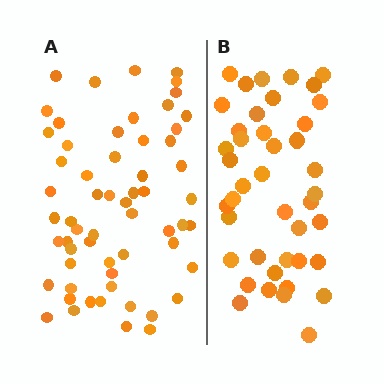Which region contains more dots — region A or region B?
Region A (the left region) has more dots.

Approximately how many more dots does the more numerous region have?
Region A has approximately 20 more dots than region B.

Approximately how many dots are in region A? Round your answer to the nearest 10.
About 60 dots.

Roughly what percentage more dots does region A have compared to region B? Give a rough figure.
About 45% more.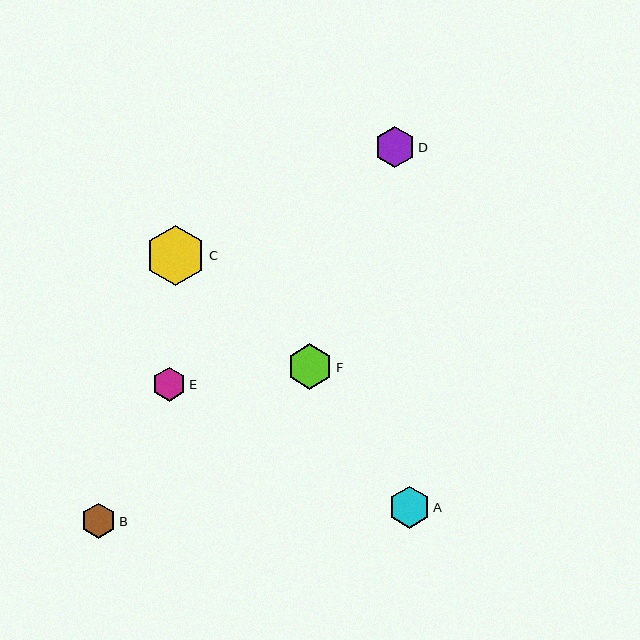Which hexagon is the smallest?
Hexagon E is the smallest with a size of approximately 34 pixels.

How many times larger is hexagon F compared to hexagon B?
Hexagon F is approximately 1.3 times the size of hexagon B.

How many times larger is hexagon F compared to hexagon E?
Hexagon F is approximately 1.3 times the size of hexagon E.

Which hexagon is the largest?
Hexagon C is the largest with a size of approximately 61 pixels.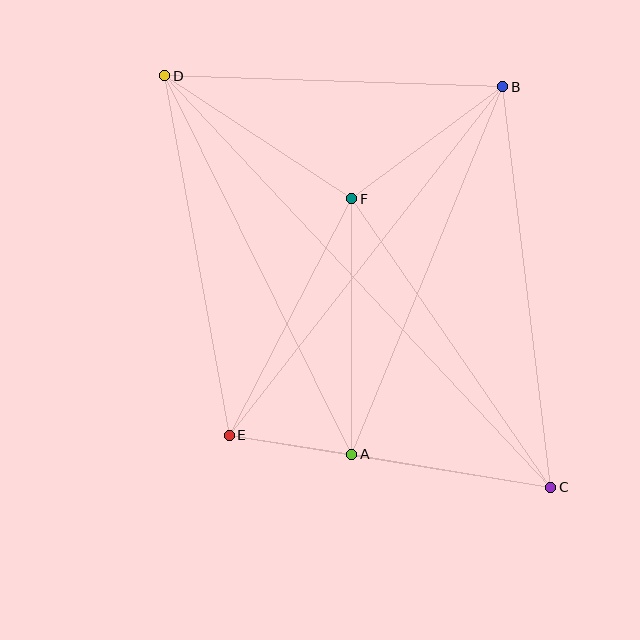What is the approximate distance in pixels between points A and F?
The distance between A and F is approximately 256 pixels.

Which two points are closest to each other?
Points A and E are closest to each other.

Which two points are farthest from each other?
Points C and D are farthest from each other.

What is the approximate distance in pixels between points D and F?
The distance between D and F is approximately 224 pixels.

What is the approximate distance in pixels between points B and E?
The distance between B and E is approximately 443 pixels.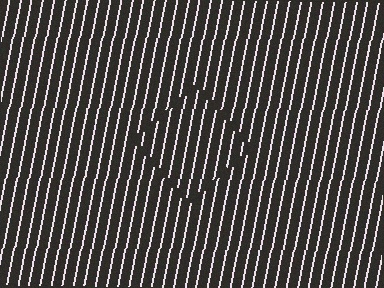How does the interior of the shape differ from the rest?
The interior of the shape contains the same grating, shifted by half a period — the contour is defined by the phase discontinuity where line-ends from the inner and outer gratings abut.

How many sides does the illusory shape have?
4 sides — the line-ends trace a square.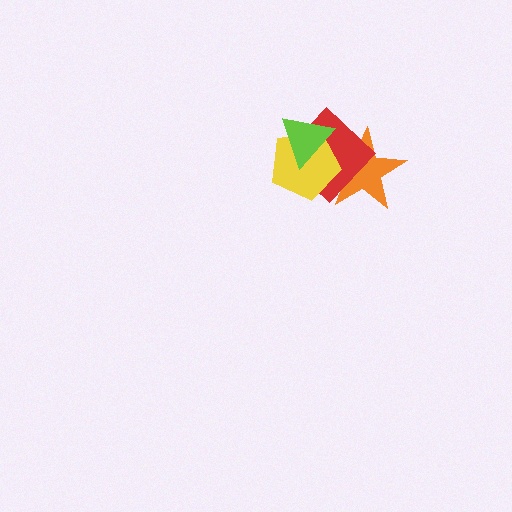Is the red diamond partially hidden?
Yes, it is partially covered by another shape.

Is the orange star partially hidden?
Yes, it is partially covered by another shape.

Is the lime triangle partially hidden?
No, no other shape covers it.